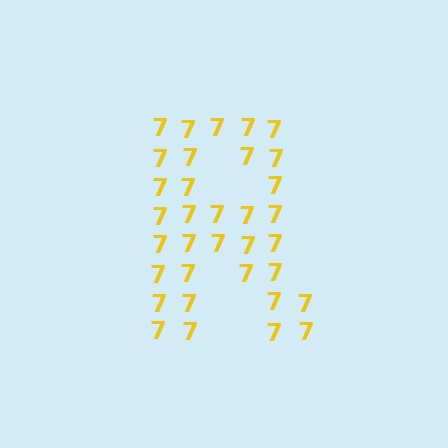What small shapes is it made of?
It is made of small digit 7's.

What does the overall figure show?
The overall figure shows the letter R.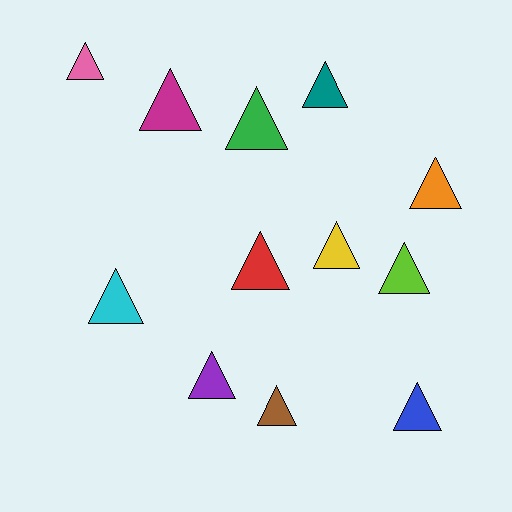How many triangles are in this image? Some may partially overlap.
There are 12 triangles.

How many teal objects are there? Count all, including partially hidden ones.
There is 1 teal object.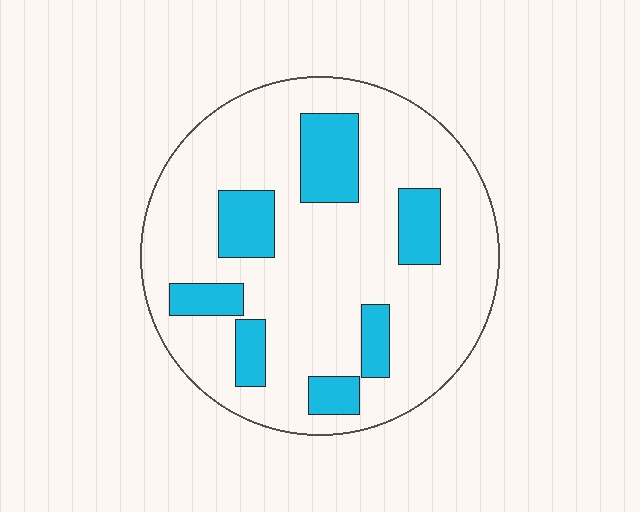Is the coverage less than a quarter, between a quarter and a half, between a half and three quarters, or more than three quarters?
Less than a quarter.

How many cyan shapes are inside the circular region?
7.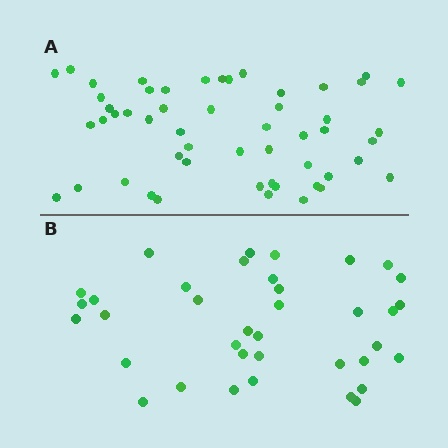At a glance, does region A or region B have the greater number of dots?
Region A (the top region) has more dots.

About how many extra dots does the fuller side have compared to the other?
Region A has approximately 15 more dots than region B.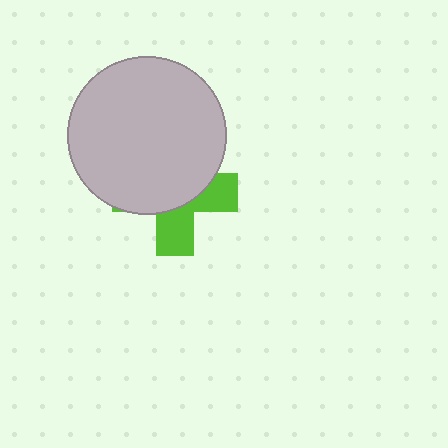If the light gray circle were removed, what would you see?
You would see the complete lime cross.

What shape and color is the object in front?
The object in front is a light gray circle.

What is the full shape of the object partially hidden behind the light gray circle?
The partially hidden object is a lime cross.